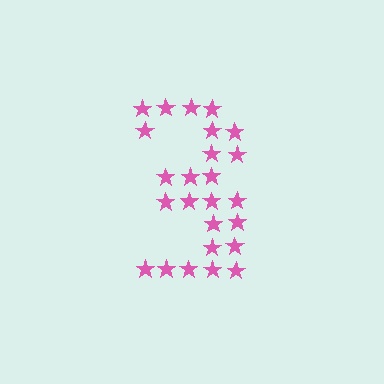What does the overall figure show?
The overall figure shows the digit 3.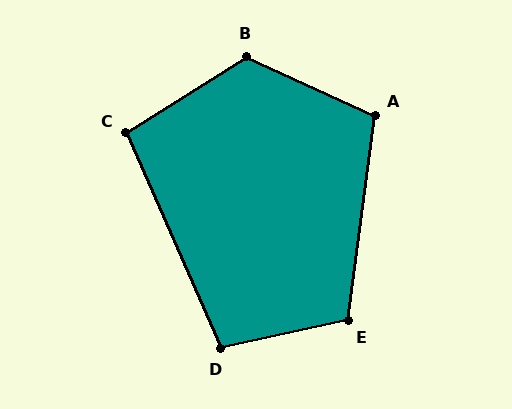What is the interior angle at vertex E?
Approximately 110 degrees (obtuse).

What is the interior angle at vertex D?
Approximately 101 degrees (obtuse).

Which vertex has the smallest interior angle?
C, at approximately 99 degrees.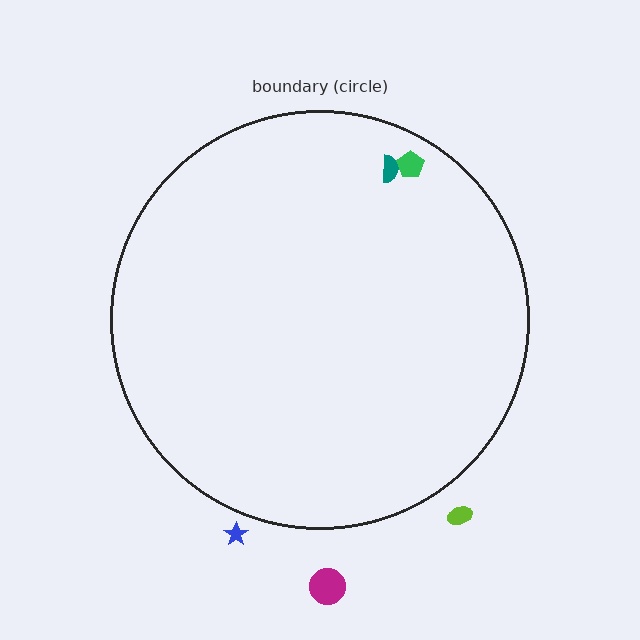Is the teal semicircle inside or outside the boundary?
Inside.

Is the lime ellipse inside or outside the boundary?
Outside.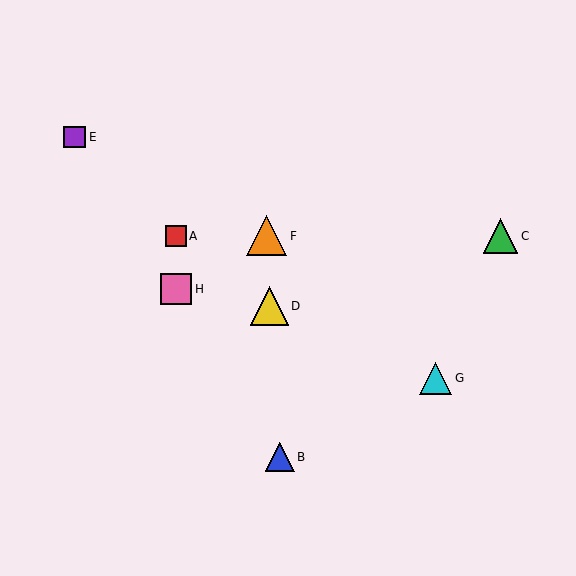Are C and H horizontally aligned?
No, C is at y≈236 and H is at y≈289.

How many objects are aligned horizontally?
3 objects (A, C, F) are aligned horizontally.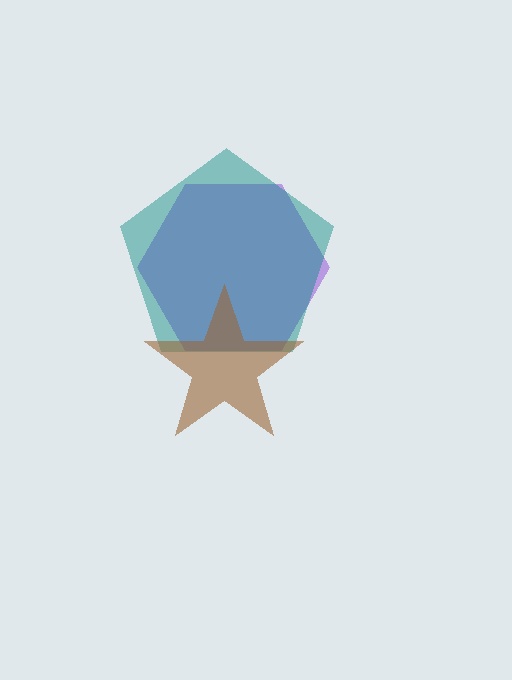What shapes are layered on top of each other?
The layered shapes are: a purple hexagon, a teal pentagon, a brown star.